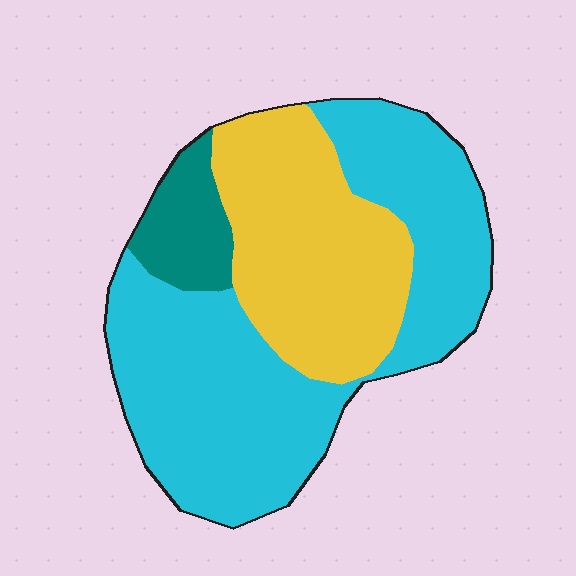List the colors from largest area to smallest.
From largest to smallest: cyan, yellow, teal.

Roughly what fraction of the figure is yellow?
Yellow takes up about one third (1/3) of the figure.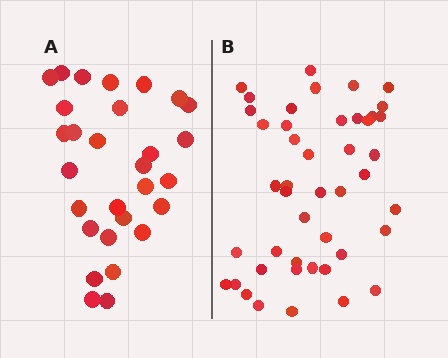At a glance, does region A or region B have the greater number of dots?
Region B (the right region) has more dots.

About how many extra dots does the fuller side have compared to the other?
Region B has approximately 15 more dots than region A.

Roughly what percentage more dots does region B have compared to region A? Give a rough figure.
About 55% more.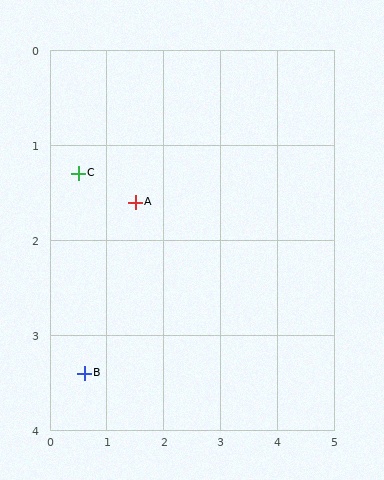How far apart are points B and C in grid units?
Points B and C are about 2.1 grid units apart.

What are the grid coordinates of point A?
Point A is at approximately (1.5, 1.6).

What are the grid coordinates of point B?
Point B is at approximately (0.6, 3.4).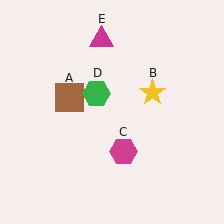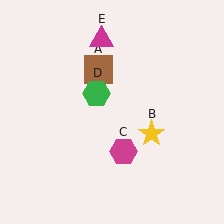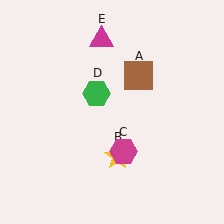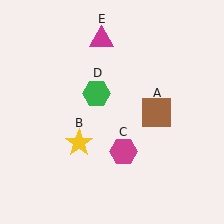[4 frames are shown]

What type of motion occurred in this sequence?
The brown square (object A), yellow star (object B) rotated clockwise around the center of the scene.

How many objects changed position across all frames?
2 objects changed position: brown square (object A), yellow star (object B).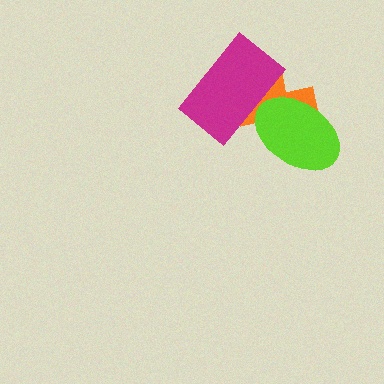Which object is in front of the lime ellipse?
The magenta rectangle is in front of the lime ellipse.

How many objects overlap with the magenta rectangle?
2 objects overlap with the magenta rectangle.